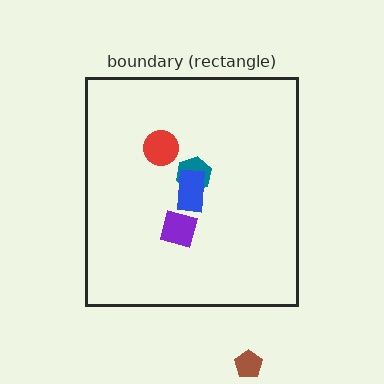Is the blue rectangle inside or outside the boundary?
Inside.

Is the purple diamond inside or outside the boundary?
Inside.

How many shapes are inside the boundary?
4 inside, 1 outside.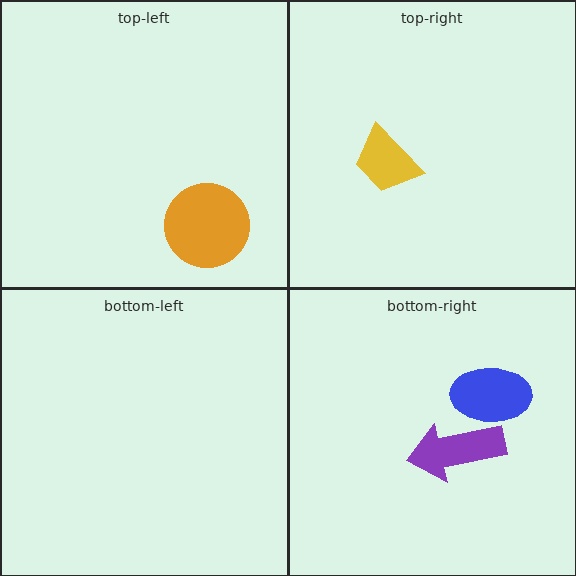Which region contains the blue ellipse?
The bottom-right region.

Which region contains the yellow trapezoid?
The top-right region.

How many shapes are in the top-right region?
1.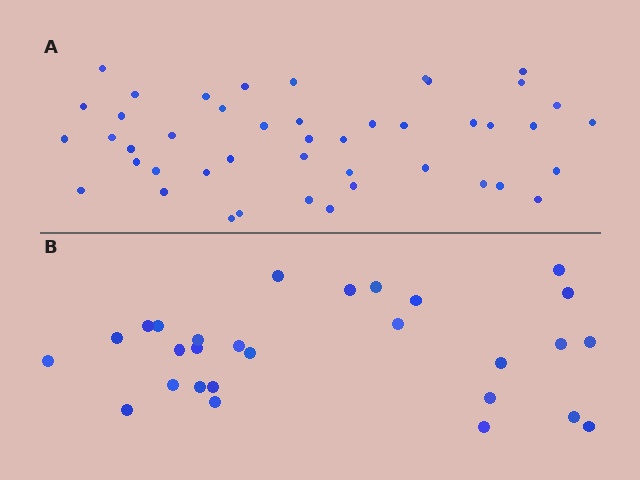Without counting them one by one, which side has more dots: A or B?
Region A (the top region) has more dots.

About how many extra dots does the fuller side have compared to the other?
Region A has approximately 15 more dots than region B.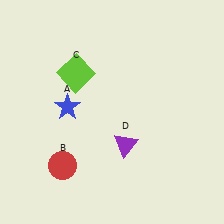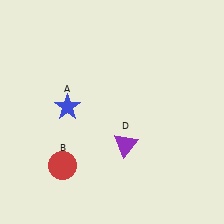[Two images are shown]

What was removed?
The lime square (C) was removed in Image 2.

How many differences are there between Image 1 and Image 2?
There is 1 difference between the two images.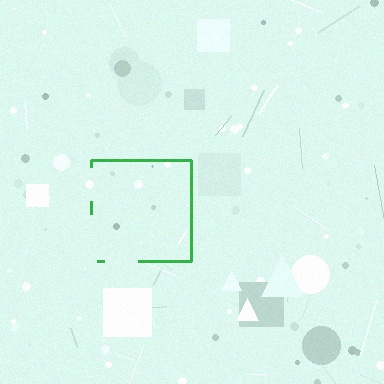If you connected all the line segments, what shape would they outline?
They would outline a square.